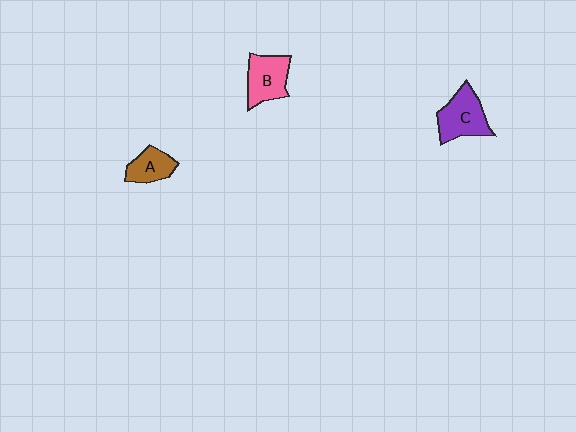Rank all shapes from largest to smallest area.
From largest to smallest: C (purple), B (pink), A (brown).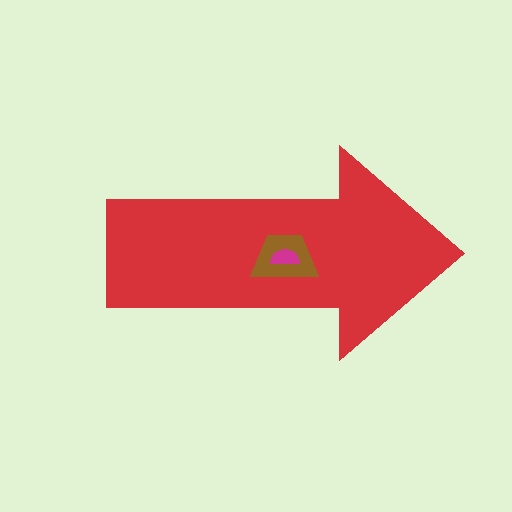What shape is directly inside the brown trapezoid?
The magenta semicircle.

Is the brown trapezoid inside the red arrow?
Yes.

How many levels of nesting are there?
3.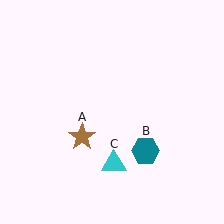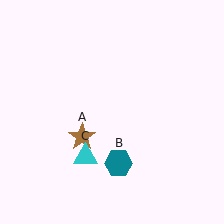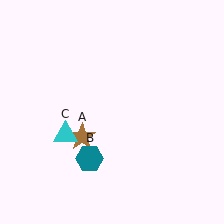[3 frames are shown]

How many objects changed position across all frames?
2 objects changed position: teal hexagon (object B), cyan triangle (object C).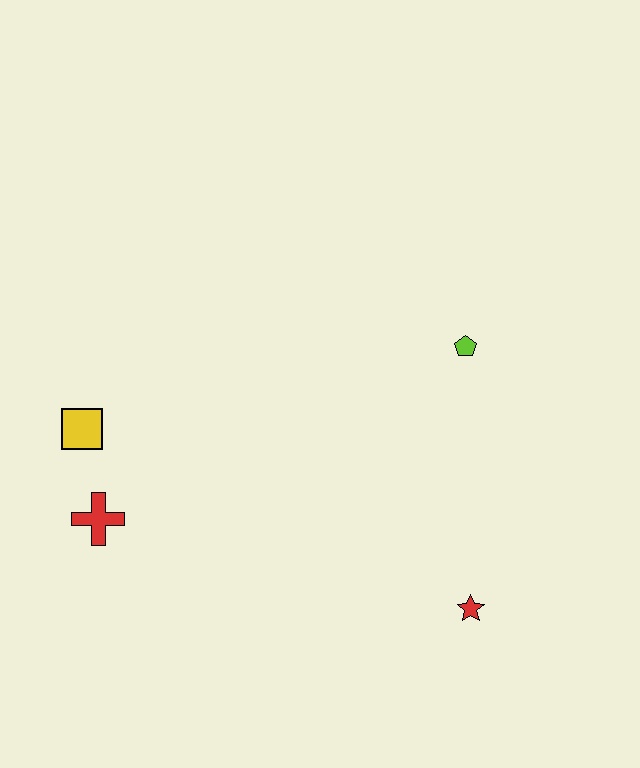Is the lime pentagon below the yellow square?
No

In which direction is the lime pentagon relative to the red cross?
The lime pentagon is to the right of the red cross.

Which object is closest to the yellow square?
The red cross is closest to the yellow square.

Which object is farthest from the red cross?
The lime pentagon is farthest from the red cross.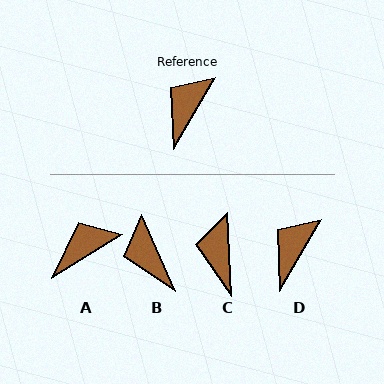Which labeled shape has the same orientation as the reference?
D.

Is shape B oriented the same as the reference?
No, it is off by about 54 degrees.